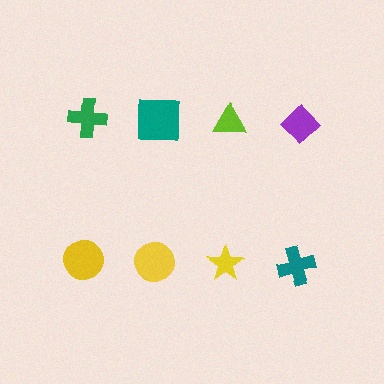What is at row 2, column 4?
A teal cross.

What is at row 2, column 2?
A yellow circle.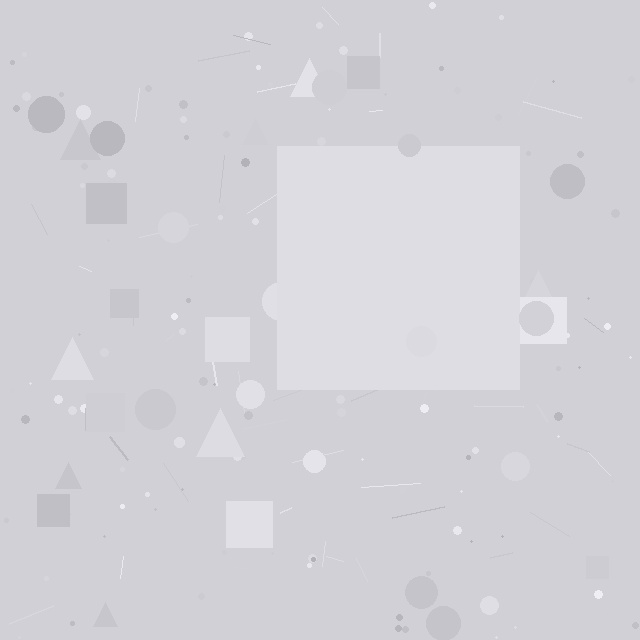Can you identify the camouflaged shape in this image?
The camouflaged shape is a square.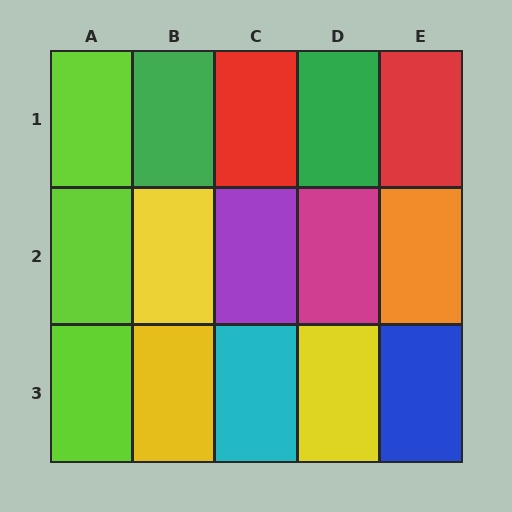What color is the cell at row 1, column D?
Green.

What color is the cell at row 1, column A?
Lime.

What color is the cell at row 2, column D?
Magenta.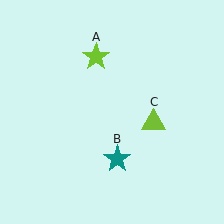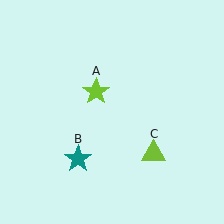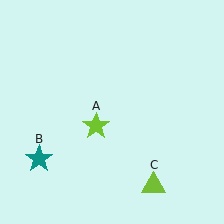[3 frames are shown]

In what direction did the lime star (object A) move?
The lime star (object A) moved down.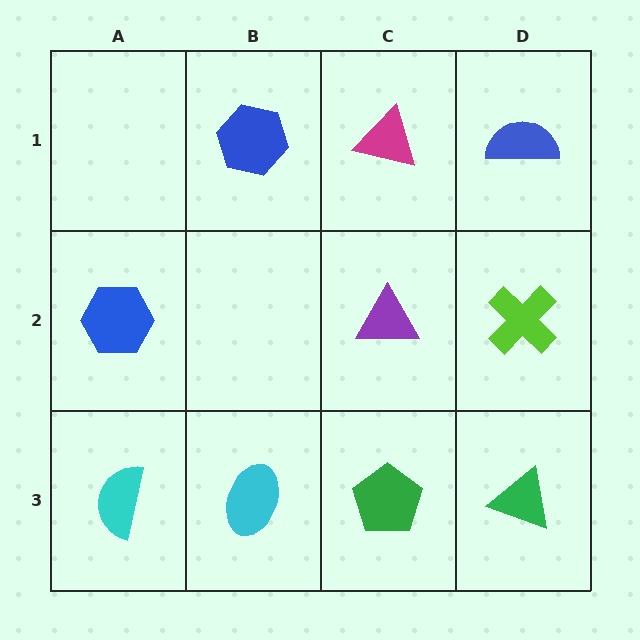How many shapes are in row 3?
4 shapes.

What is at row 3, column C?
A green pentagon.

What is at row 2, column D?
A lime cross.